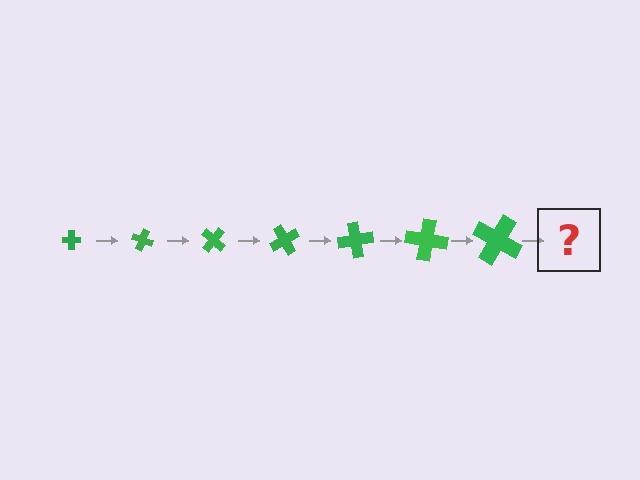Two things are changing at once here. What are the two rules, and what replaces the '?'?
The two rules are that the cross grows larger each step and it rotates 20 degrees each step. The '?' should be a cross, larger than the previous one and rotated 140 degrees from the start.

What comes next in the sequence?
The next element should be a cross, larger than the previous one and rotated 140 degrees from the start.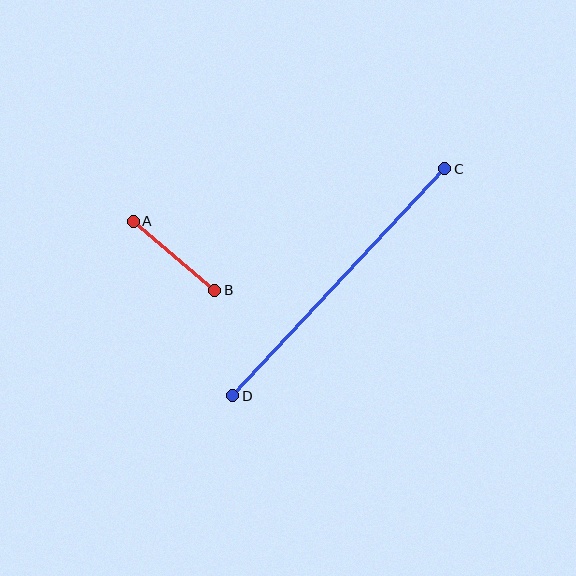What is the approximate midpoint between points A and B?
The midpoint is at approximately (174, 256) pixels.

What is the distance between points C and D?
The distance is approximately 310 pixels.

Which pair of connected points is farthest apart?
Points C and D are farthest apart.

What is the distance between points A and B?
The distance is approximately 107 pixels.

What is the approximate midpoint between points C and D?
The midpoint is at approximately (339, 282) pixels.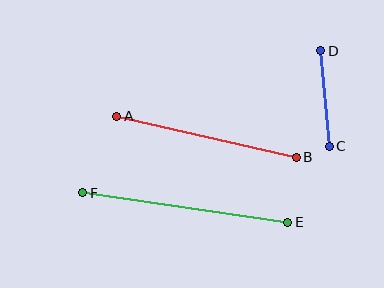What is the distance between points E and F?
The distance is approximately 207 pixels.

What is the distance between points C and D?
The distance is approximately 96 pixels.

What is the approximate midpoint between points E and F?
The midpoint is at approximately (185, 207) pixels.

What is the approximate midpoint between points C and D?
The midpoint is at approximately (325, 99) pixels.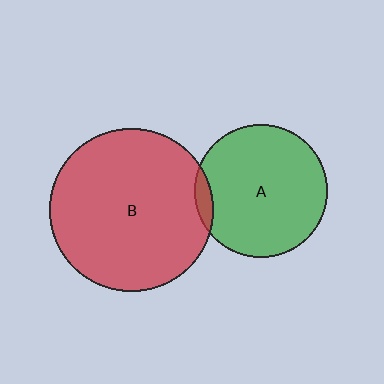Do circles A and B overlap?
Yes.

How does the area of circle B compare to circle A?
Approximately 1.5 times.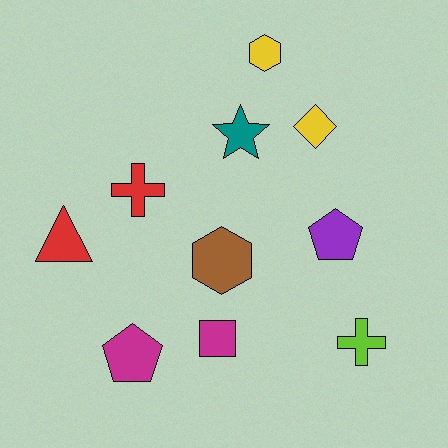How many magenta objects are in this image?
There are 2 magenta objects.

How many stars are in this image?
There is 1 star.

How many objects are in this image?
There are 10 objects.